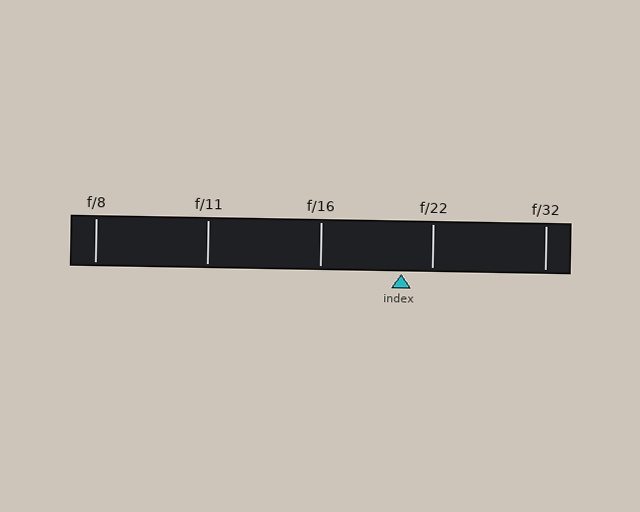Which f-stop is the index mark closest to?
The index mark is closest to f/22.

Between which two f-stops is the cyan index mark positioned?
The index mark is between f/16 and f/22.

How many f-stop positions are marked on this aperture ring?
There are 5 f-stop positions marked.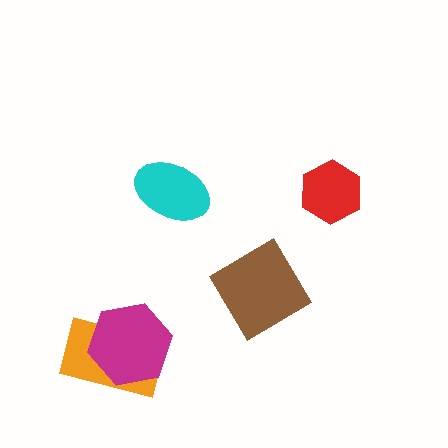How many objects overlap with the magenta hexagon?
1 object overlaps with the magenta hexagon.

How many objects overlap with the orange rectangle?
1 object overlaps with the orange rectangle.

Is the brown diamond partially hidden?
No, no other shape covers it.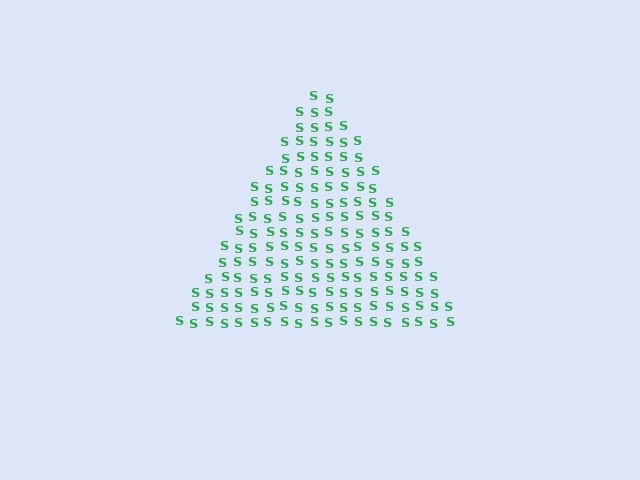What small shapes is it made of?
It is made of small letter S's.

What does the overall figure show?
The overall figure shows a triangle.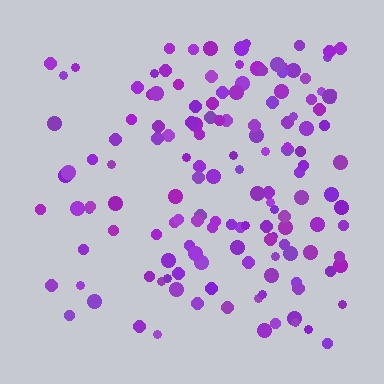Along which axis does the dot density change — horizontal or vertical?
Horizontal.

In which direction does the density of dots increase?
From left to right, with the right side densest.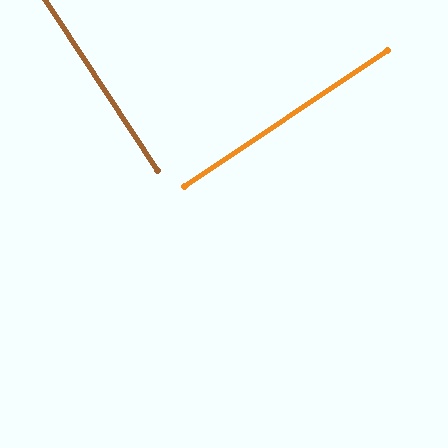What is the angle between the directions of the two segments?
Approximately 89 degrees.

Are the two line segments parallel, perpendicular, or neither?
Perpendicular — they meet at approximately 89°.